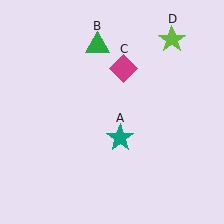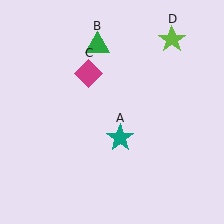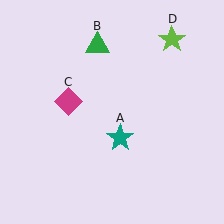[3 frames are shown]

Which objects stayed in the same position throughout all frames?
Teal star (object A) and green triangle (object B) and lime star (object D) remained stationary.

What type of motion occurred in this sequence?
The magenta diamond (object C) rotated counterclockwise around the center of the scene.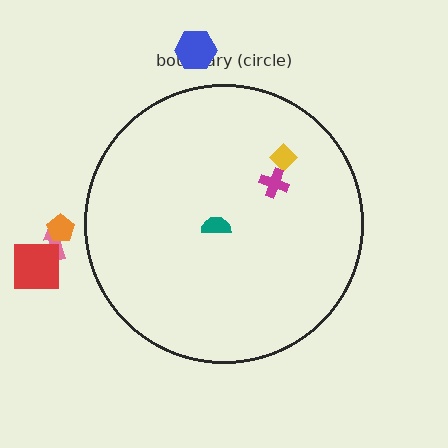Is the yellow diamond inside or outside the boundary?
Inside.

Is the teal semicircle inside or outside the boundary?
Inside.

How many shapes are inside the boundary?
3 inside, 4 outside.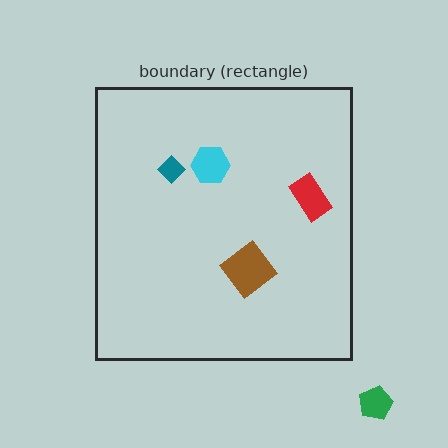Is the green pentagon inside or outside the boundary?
Outside.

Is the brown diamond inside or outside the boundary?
Inside.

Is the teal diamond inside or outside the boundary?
Inside.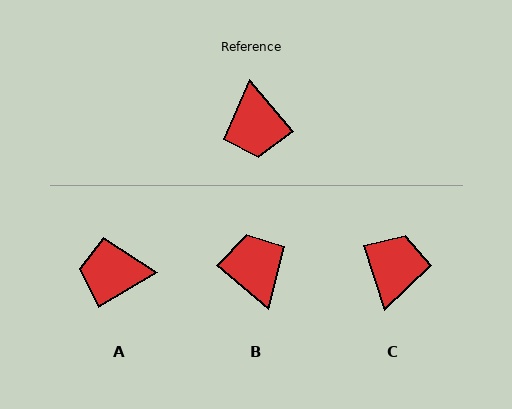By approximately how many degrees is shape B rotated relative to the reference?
Approximately 170 degrees clockwise.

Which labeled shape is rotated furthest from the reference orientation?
B, about 170 degrees away.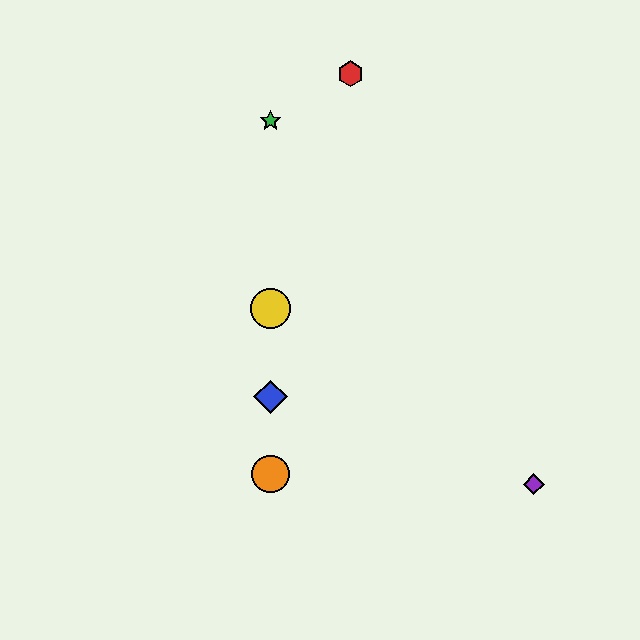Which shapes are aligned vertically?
The blue diamond, the green star, the yellow circle, the orange circle are aligned vertically.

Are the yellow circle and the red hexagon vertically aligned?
No, the yellow circle is at x≈270 and the red hexagon is at x≈351.